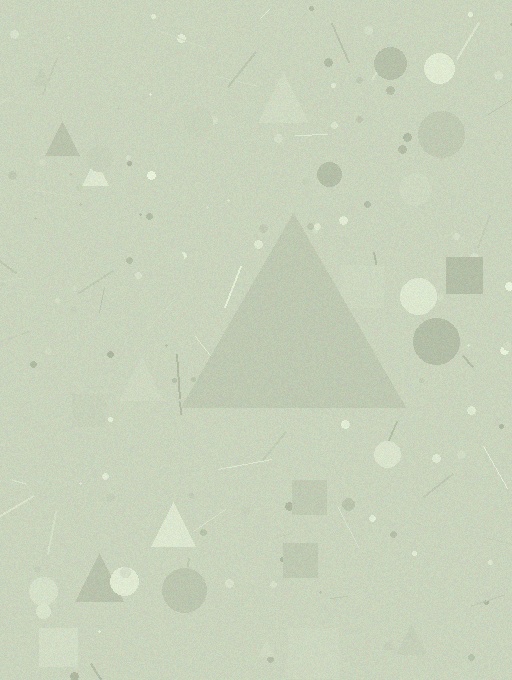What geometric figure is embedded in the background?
A triangle is embedded in the background.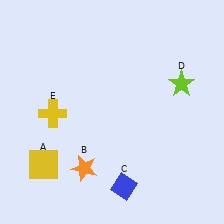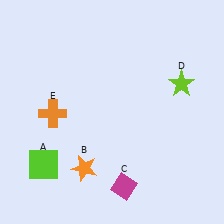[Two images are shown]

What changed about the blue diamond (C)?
In Image 1, C is blue. In Image 2, it changed to magenta.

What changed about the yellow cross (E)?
In Image 1, E is yellow. In Image 2, it changed to orange.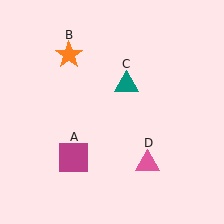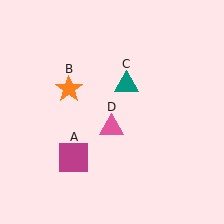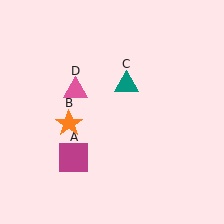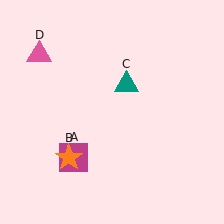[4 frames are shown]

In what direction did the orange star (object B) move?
The orange star (object B) moved down.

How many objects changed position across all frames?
2 objects changed position: orange star (object B), pink triangle (object D).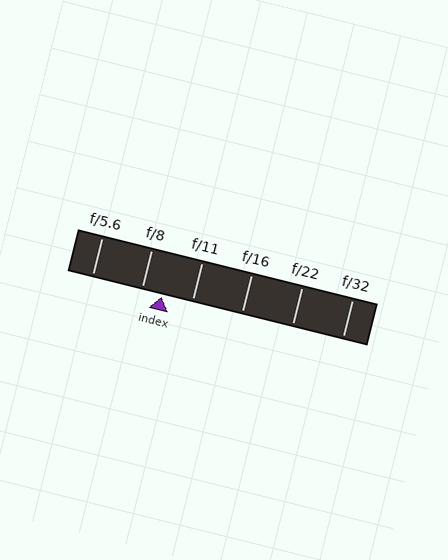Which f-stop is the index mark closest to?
The index mark is closest to f/8.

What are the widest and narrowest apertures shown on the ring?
The widest aperture shown is f/5.6 and the narrowest is f/32.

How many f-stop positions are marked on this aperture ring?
There are 6 f-stop positions marked.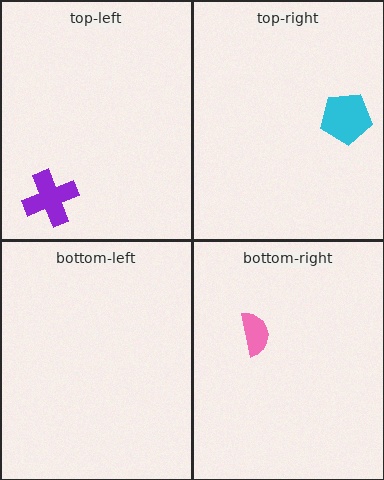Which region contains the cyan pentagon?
The top-right region.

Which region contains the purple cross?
The top-left region.